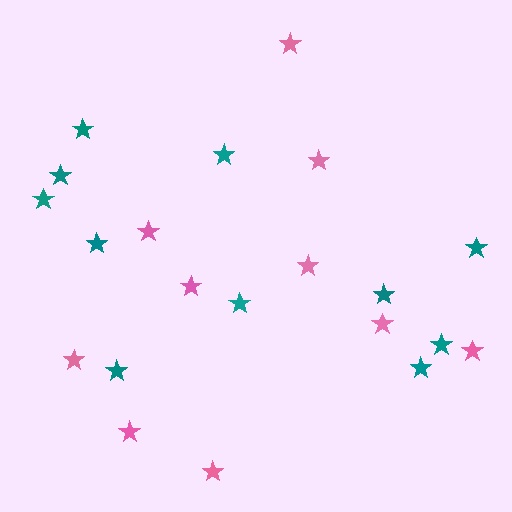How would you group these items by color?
There are 2 groups: one group of pink stars (10) and one group of teal stars (11).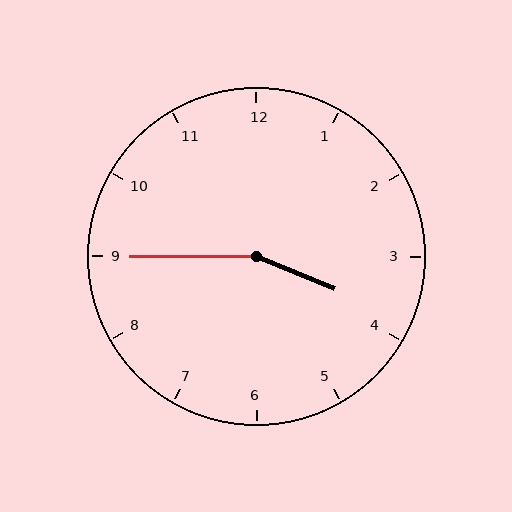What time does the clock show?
3:45.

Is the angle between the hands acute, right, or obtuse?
It is obtuse.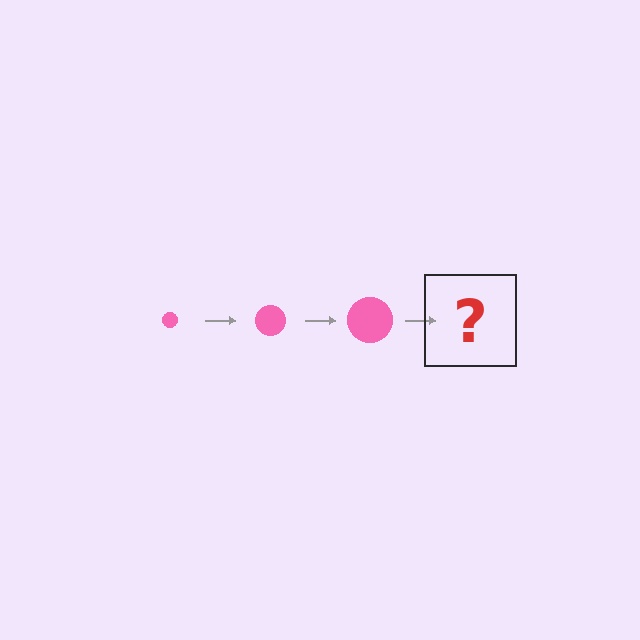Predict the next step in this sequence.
The next step is a pink circle, larger than the previous one.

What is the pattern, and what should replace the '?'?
The pattern is that the circle gets progressively larger each step. The '?' should be a pink circle, larger than the previous one.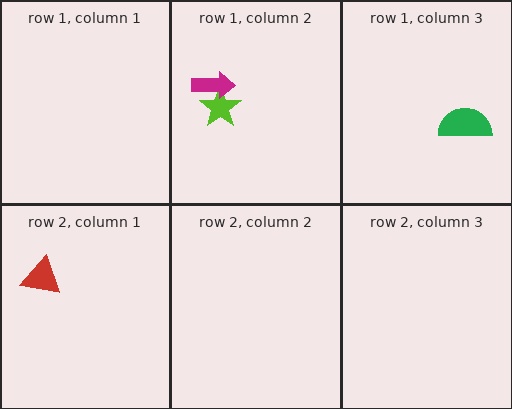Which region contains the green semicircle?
The row 1, column 3 region.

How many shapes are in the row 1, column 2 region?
2.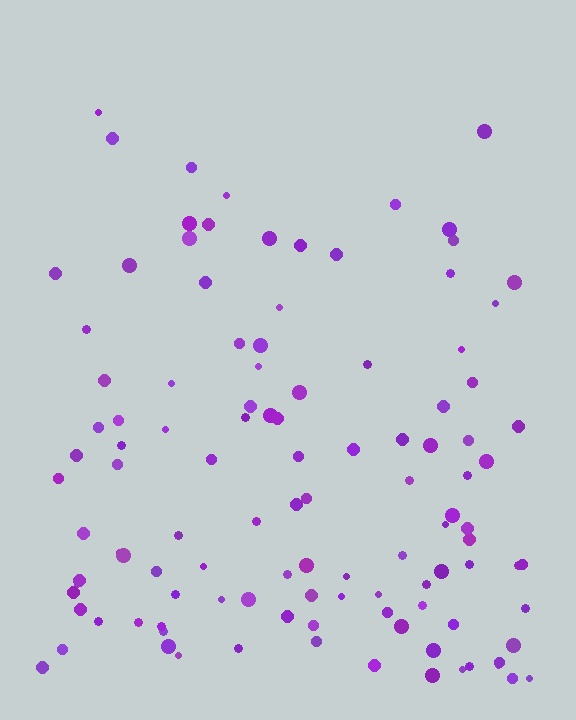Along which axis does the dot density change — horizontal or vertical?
Vertical.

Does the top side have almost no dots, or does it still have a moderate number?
Still a moderate number, just noticeably fewer than the bottom.